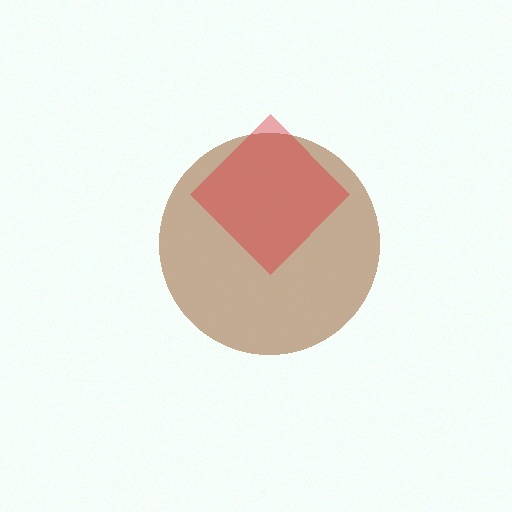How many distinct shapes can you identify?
There are 2 distinct shapes: a brown circle, a red diamond.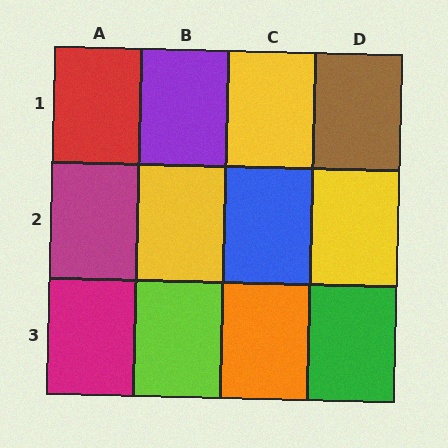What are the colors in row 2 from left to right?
Magenta, yellow, blue, yellow.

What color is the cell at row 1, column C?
Yellow.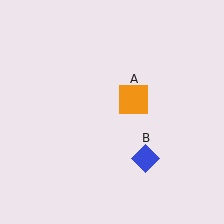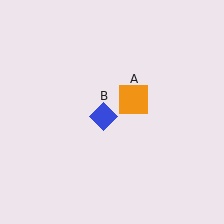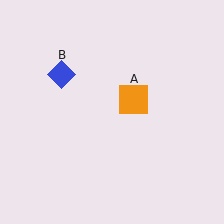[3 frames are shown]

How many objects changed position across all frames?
1 object changed position: blue diamond (object B).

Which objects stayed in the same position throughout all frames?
Orange square (object A) remained stationary.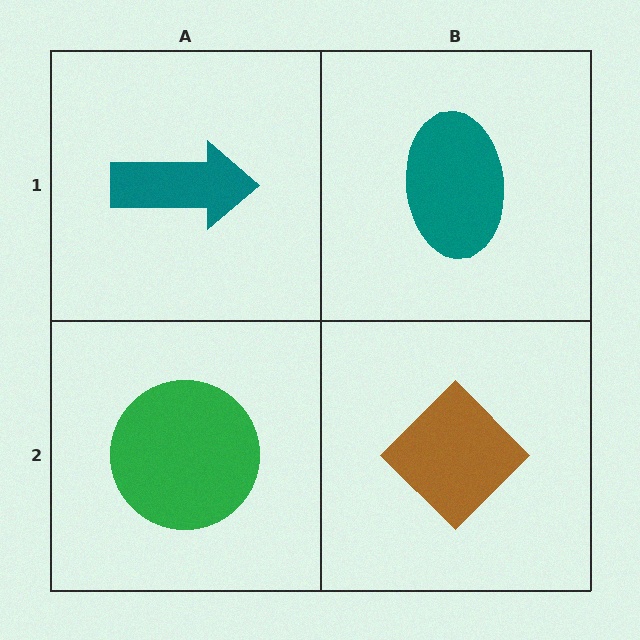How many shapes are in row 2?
2 shapes.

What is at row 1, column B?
A teal ellipse.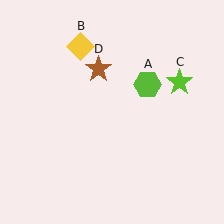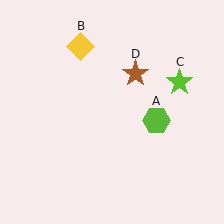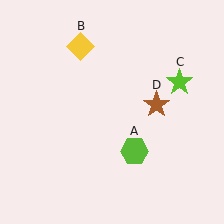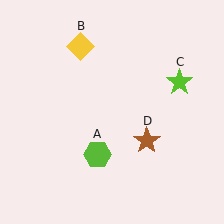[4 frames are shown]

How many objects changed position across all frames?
2 objects changed position: lime hexagon (object A), brown star (object D).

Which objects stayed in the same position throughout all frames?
Yellow diamond (object B) and lime star (object C) remained stationary.